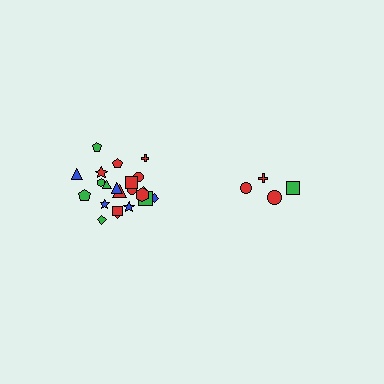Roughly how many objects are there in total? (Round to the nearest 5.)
Roughly 25 objects in total.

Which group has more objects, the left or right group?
The left group.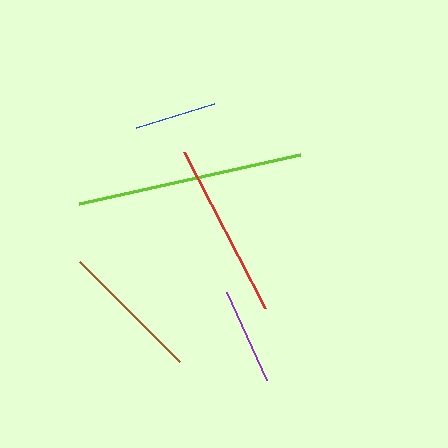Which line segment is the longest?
The lime line is the longest at approximately 227 pixels.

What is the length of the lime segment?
The lime segment is approximately 227 pixels long.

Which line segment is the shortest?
The blue line is the shortest at approximately 82 pixels.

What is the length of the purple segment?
The purple segment is approximately 96 pixels long.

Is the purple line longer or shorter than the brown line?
The brown line is longer than the purple line.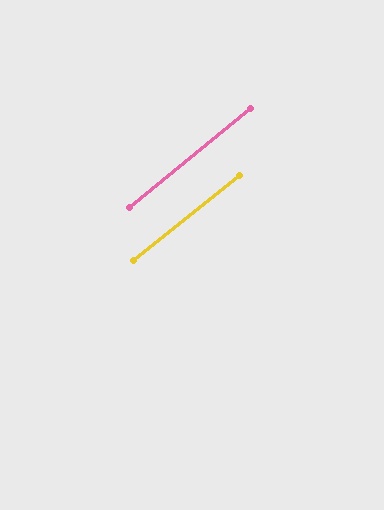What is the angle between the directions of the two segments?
Approximately 1 degree.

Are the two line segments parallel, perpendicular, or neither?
Parallel — their directions differ by only 0.8°.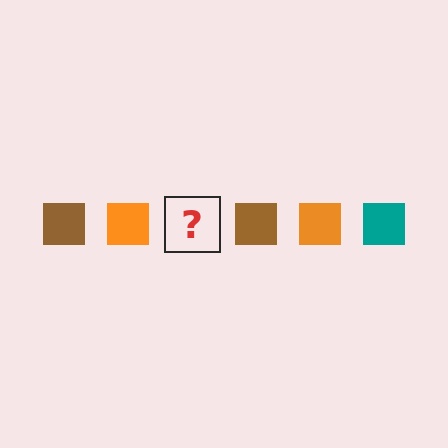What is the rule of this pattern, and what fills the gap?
The rule is that the pattern cycles through brown, orange, teal squares. The gap should be filled with a teal square.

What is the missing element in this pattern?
The missing element is a teal square.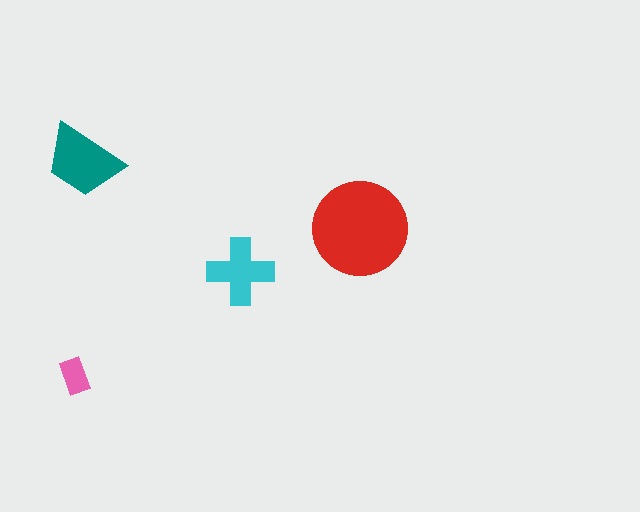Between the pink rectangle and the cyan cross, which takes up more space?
The cyan cross.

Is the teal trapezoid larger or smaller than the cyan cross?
Larger.